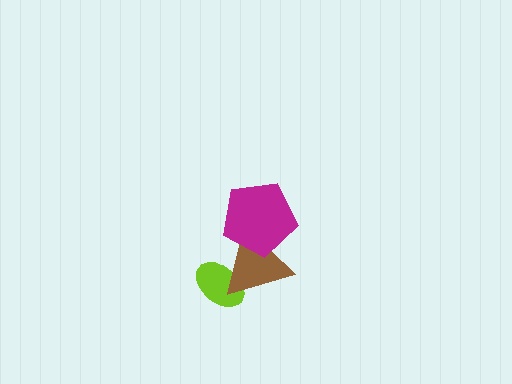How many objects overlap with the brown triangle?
2 objects overlap with the brown triangle.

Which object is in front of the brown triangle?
The magenta pentagon is in front of the brown triangle.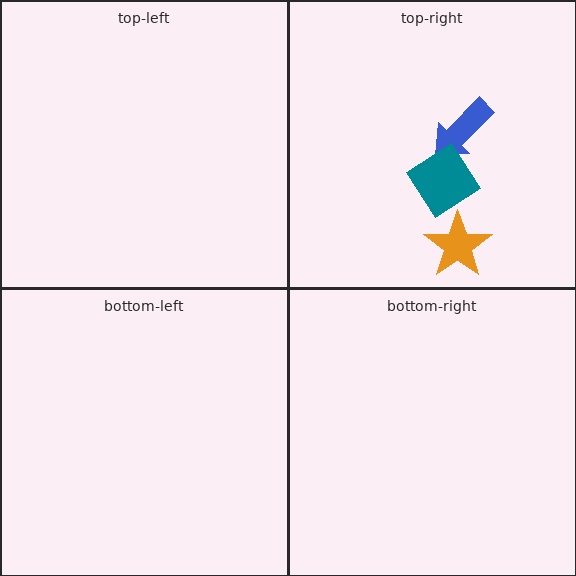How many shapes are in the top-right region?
3.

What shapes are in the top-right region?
The blue arrow, the teal diamond, the orange star.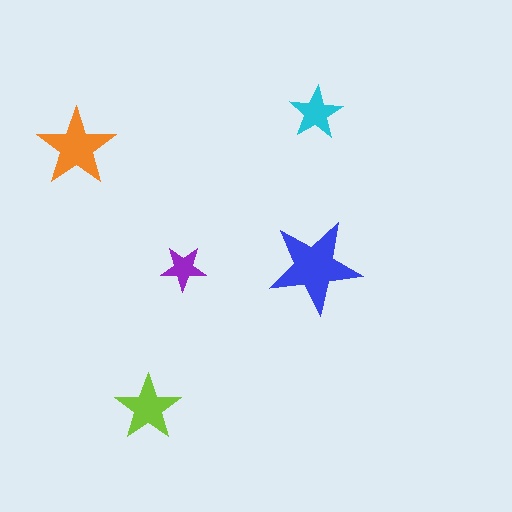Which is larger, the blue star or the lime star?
The blue one.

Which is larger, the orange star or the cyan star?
The orange one.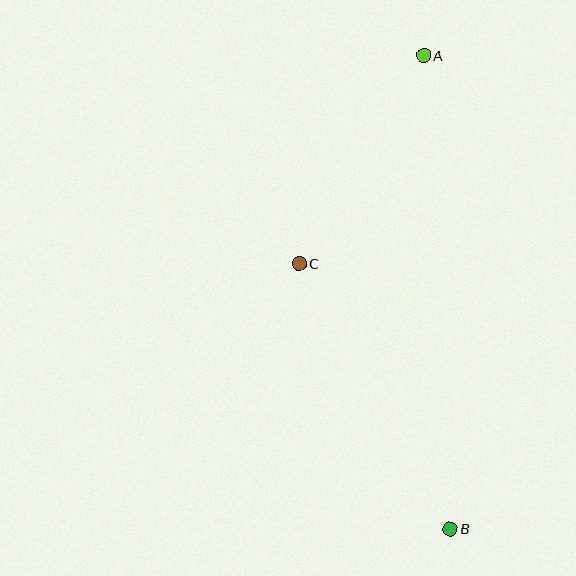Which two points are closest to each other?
Points A and C are closest to each other.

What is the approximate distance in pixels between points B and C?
The distance between B and C is approximately 305 pixels.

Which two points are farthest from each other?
Points A and B are farthest from each other.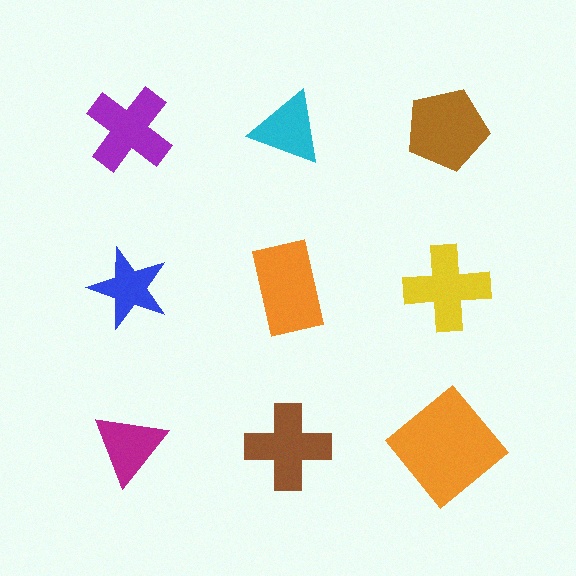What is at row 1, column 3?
A brown pentagon.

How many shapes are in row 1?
3 shapes.